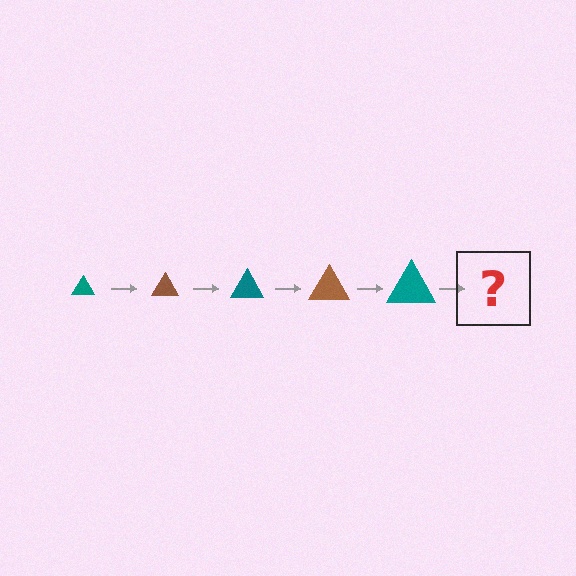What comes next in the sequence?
The next element should be a brown triangle, larger than the previous one.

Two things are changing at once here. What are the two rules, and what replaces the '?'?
The two rules are that the triangle grows larger each step and the color cycles through teal and brown. The '?' should be a brown triangle, larger than the previous one.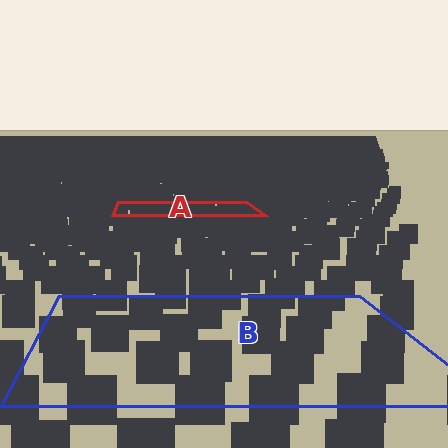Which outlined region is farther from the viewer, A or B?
Region A is farther from the viewer — the texture elements inside it appear smaller and more densely packed.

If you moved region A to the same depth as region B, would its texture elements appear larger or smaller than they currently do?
They would appear larger. At a closer depth, the same texture elements are projected at a bigger on-screen size.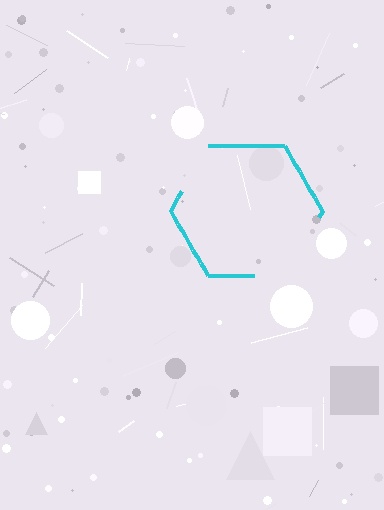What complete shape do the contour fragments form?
The contour fragments form a hexagon.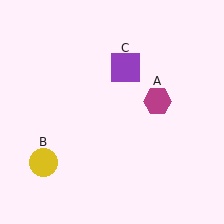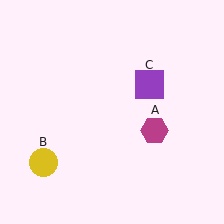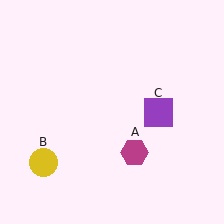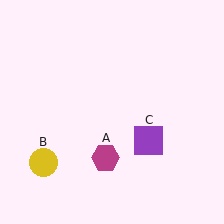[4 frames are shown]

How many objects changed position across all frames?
2 objects changed position: magenta hexagon (object A), purple square (object C).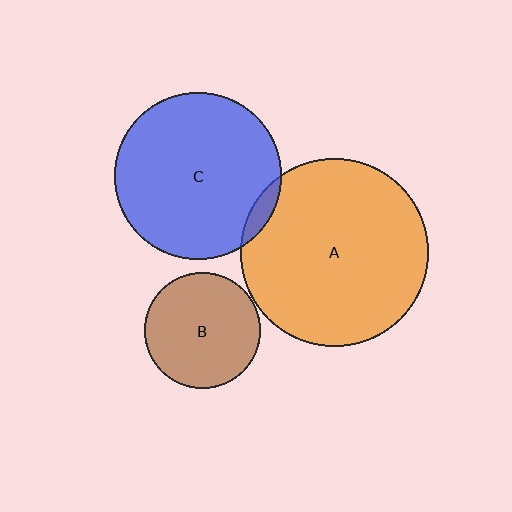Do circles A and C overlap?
Yes.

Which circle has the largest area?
Circle A (orange).